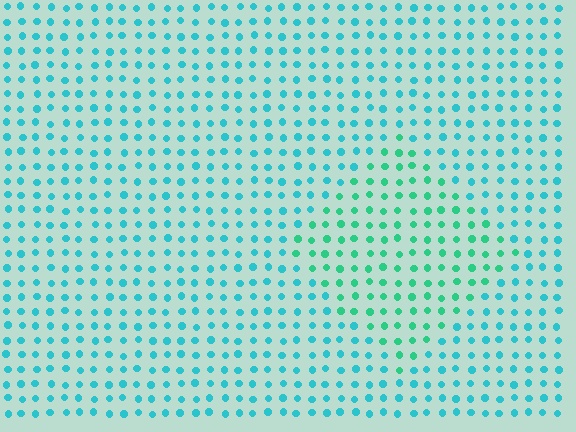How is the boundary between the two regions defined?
The boundary is defined purely by a slight shift in hue (about 30 degrees). Spacing, size, and orientation are identical on both sides.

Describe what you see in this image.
The image is filled with small cyan elements in a uniform arrangement. A diamond-shaped region is visible where the elements are tinted to a slightly different hue, forming a subtle color boundary.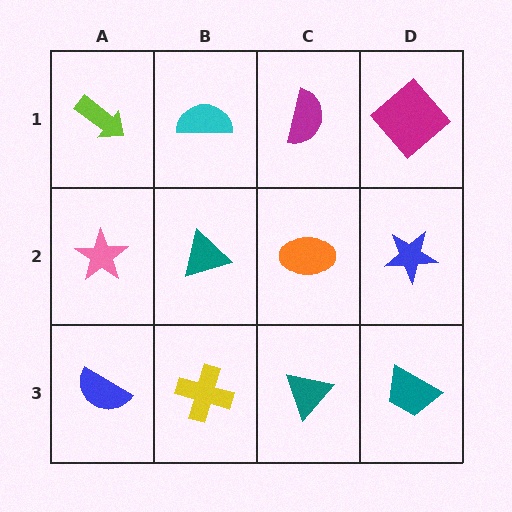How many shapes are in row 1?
4 shapes.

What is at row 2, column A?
A pink star.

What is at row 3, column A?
A blue semicircle.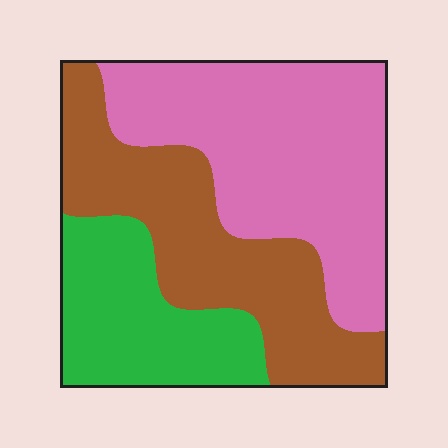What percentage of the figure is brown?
Brown takes up between a third and a half of the figure.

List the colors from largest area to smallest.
From largest to smallest: pink, brown, green.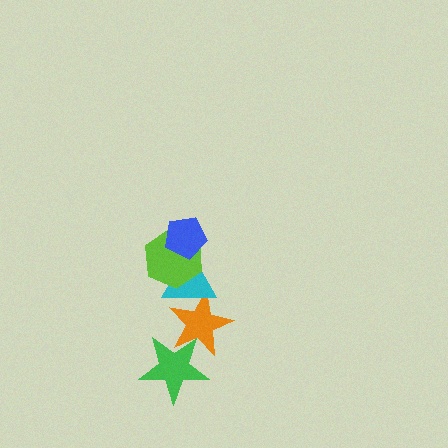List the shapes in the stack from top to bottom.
From top to bottom: the blue pentagon, the lime hexagon, the cyan triangle, the orange star, the green star.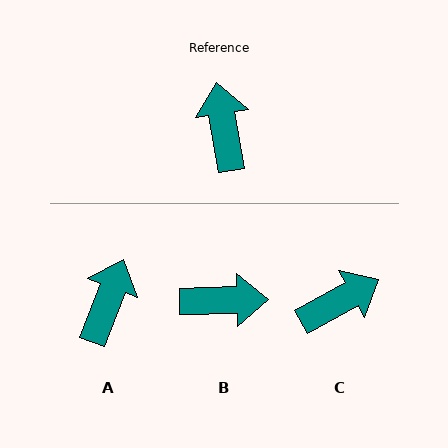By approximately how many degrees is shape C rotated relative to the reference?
Approximately 70 degrees clockwise.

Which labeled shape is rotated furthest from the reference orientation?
B, about 98 degrees away.